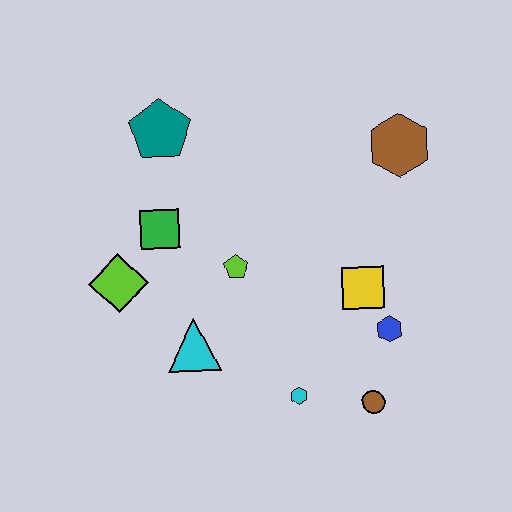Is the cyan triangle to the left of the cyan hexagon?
Yes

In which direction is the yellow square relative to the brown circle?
The yellow square is above the brown circle.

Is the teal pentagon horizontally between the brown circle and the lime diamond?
Yes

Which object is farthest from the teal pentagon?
The brown circle is farthest from the teal pentagon.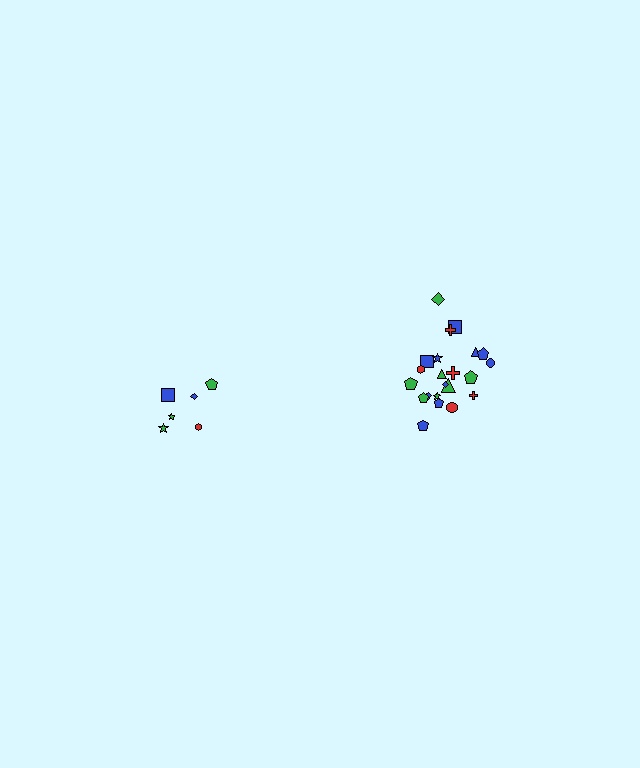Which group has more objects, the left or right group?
The right group.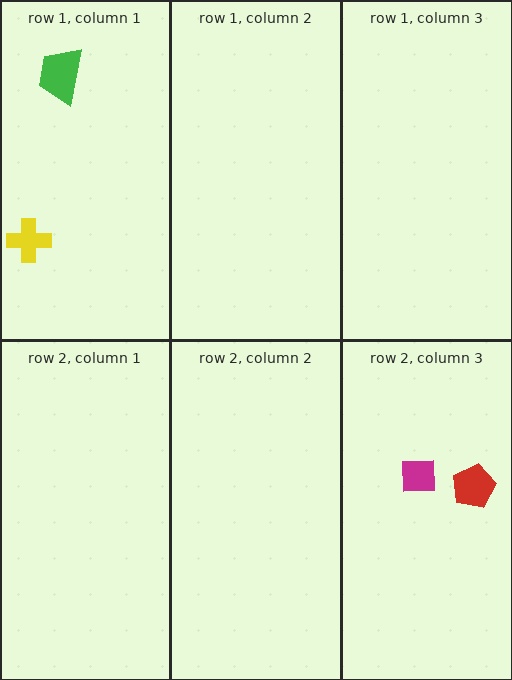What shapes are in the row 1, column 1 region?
The yellow cross, the green trapezoid.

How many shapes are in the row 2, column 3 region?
2.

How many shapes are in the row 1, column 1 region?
2.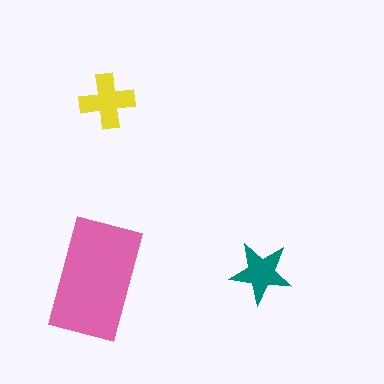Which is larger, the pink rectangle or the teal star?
The pink rectangle.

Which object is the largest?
The pink rectangle.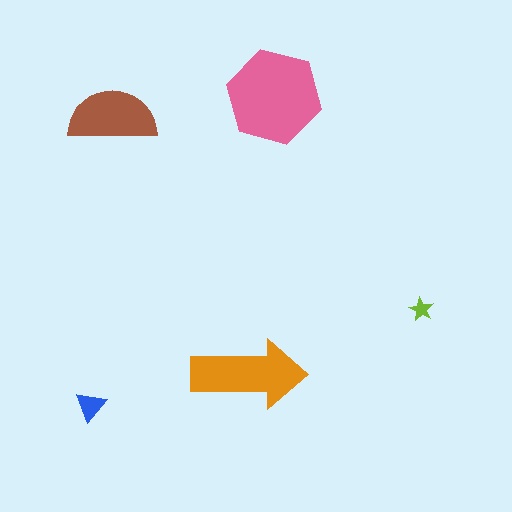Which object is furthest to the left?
The blue triangle is leftmost.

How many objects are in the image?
There are 5 objects in the image.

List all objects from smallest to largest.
The lime star, the blue triangle, the brown semicircle, the orange arrow, the pink hexagon.